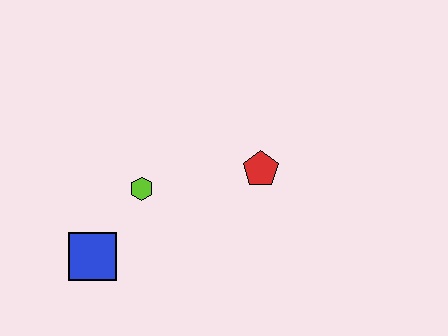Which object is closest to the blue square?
The lime hexagon is closest to the blue square.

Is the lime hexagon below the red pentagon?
Yes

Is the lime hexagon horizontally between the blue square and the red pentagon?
Yes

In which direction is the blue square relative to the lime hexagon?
The blue square is below the lime hexagon.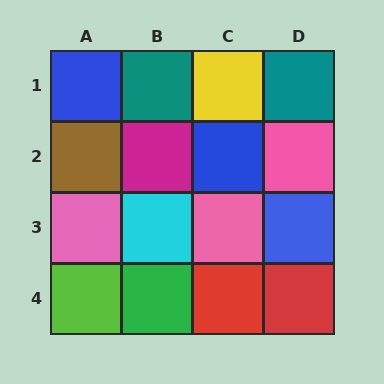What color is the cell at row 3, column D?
Blue.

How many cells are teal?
2 cells are teal.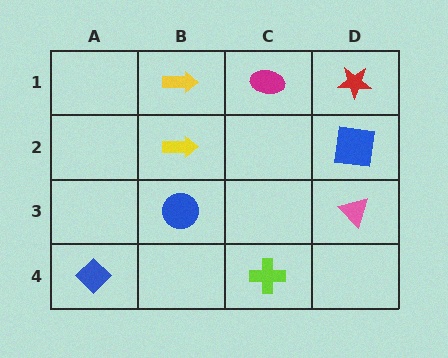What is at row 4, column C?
A lime cross.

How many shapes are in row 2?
2 shapes.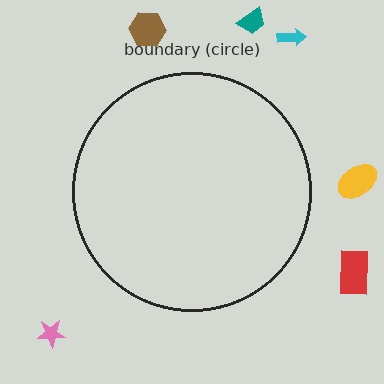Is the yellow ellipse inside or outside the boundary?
Outside.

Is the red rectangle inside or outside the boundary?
Outside.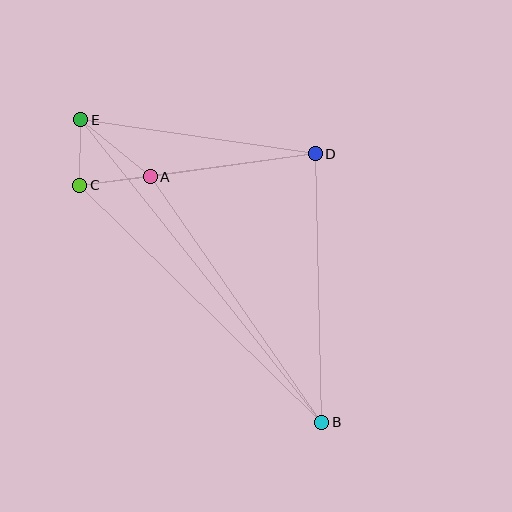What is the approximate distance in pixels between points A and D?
The distance between A and D is approximately 167 pixels.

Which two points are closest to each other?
Points C and E are closest to each other.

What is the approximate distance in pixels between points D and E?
The distance between D and E is approximately 237 pixels.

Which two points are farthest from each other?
Points B and E are farthest from each other.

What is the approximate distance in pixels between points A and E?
The distance between A and E is approximately 90 pixels.